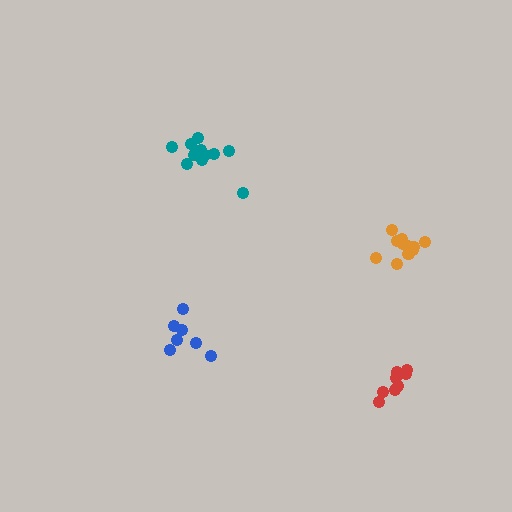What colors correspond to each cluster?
The clusters are colored: teal, red, blue, orange.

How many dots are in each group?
Group 1: 11 dots, Group 2: 8 dots, Group 3: 7 dots, Group 4: 11 dots (37 total).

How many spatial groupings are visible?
There are 4 spatial groupings.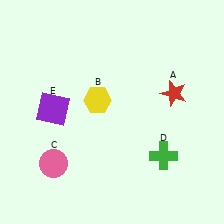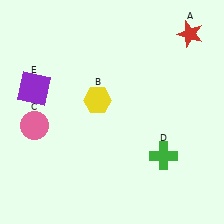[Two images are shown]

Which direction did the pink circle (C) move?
The pink circle (C) moved up.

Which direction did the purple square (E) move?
The purple square (E) moved up.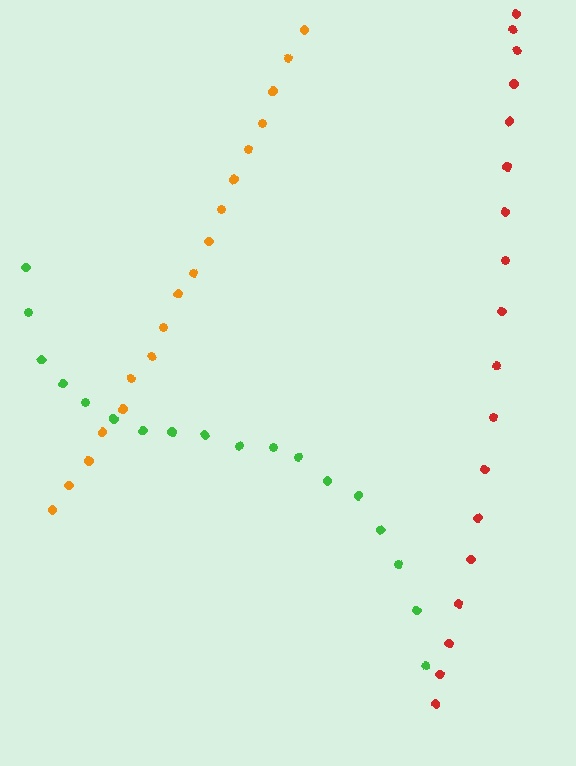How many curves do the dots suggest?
There are 3 distinct paths.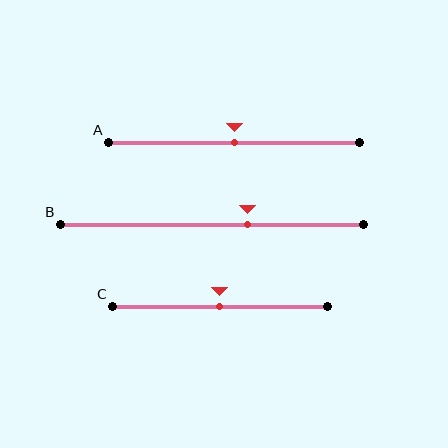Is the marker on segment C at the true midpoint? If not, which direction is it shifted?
Yes, the marker on segment C is at the true midpoint.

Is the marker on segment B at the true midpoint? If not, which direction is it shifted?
No, the marker on segment B is shifted to the right by about 12% of the segment length.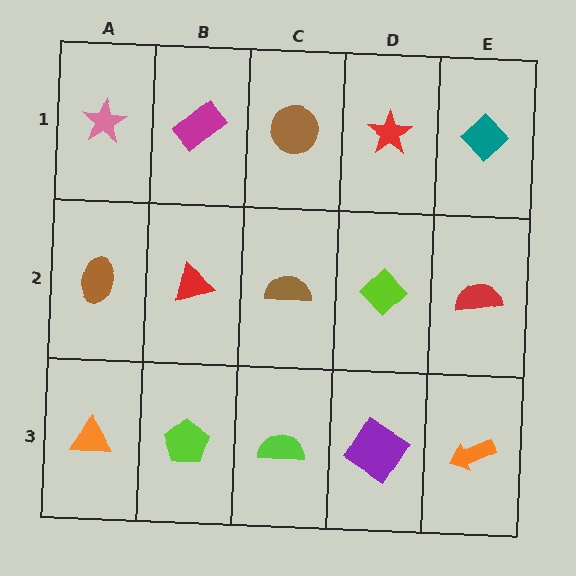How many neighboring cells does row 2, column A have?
3.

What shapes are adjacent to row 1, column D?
A lime diamond (row 2, column D), a brown circle (row 1, column C), a teal diamond (row 1, column E).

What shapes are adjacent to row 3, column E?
A red semicircle (row 2, column E), a purple diamond (row 3, column D).